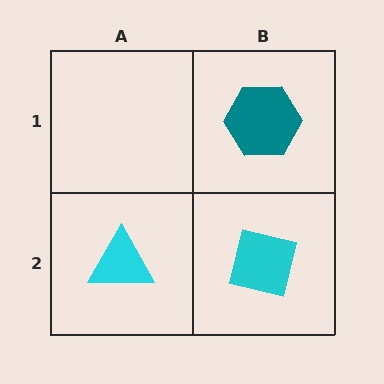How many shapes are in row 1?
1 shape.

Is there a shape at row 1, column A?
No, that cell is empty.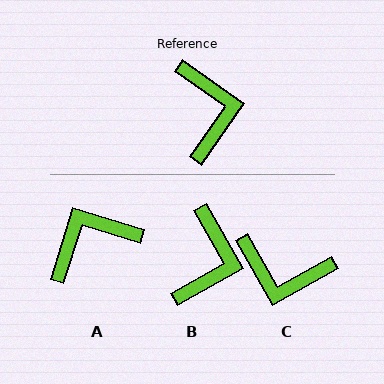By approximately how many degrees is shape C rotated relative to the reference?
Approximately 115 degrees clockwise.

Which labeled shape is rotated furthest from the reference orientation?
C, about 115 degrees away.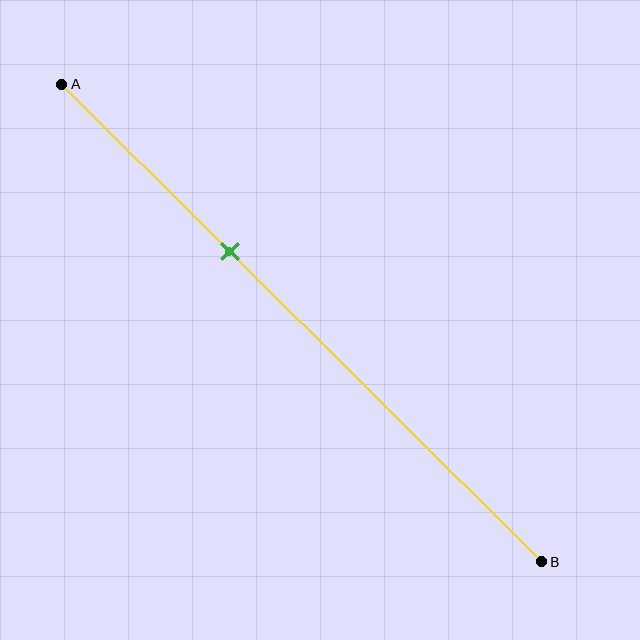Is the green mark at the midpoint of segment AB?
No, the mark is at about 35% from A, not at the 50% midpoint.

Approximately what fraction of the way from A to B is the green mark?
The green mark is approximately 35% of the way from A to B.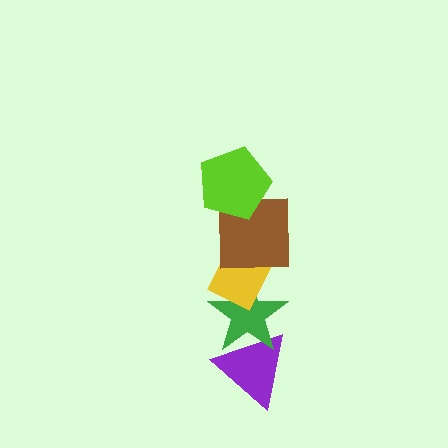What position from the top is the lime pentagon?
The lime pentagon is 1st from the top.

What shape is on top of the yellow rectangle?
The brown square is on top of the yellow rectangle.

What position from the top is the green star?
The green star is 4th from the top.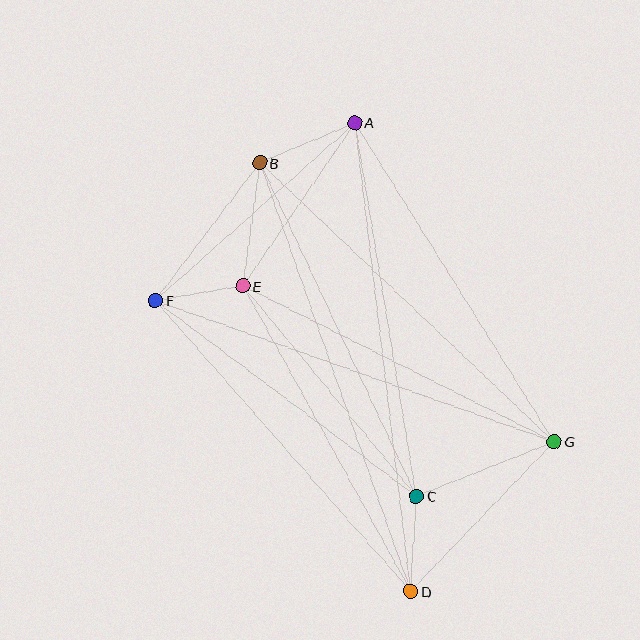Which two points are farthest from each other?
Points A and D are farthest from each other.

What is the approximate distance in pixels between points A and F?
The distance between A and F is approximately 267 pixels.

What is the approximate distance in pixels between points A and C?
The distance between A and C is approximately 378 pixels.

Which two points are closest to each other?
Points E and F are closest to each other.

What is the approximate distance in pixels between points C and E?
The distance between C and E is approximately 272 pixels.